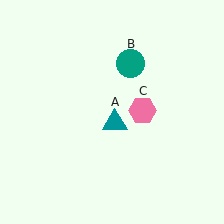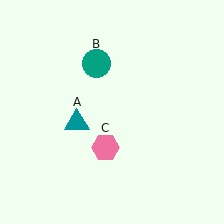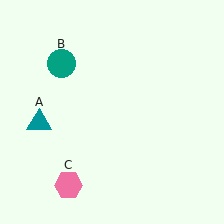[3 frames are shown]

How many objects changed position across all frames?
3 objects changed position: teal triangle (object A), teal circle (object B), pink hexagon (object C).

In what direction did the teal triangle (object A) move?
The teal triangle (object A) moved left.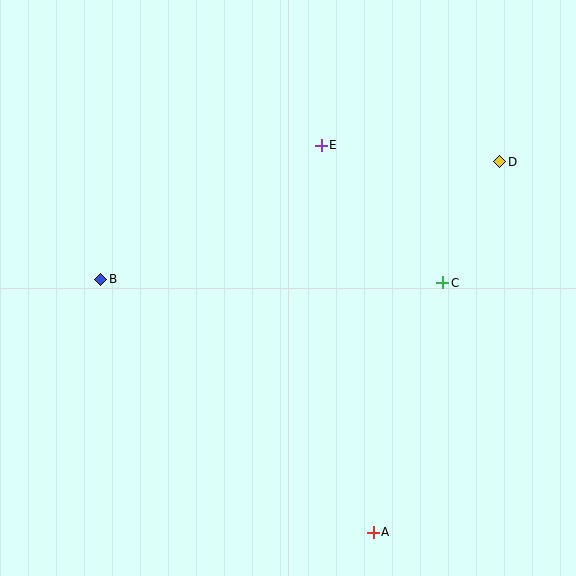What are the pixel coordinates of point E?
Point E is at (321, 145).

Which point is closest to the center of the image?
Point E at (321, 145) is closest to the center.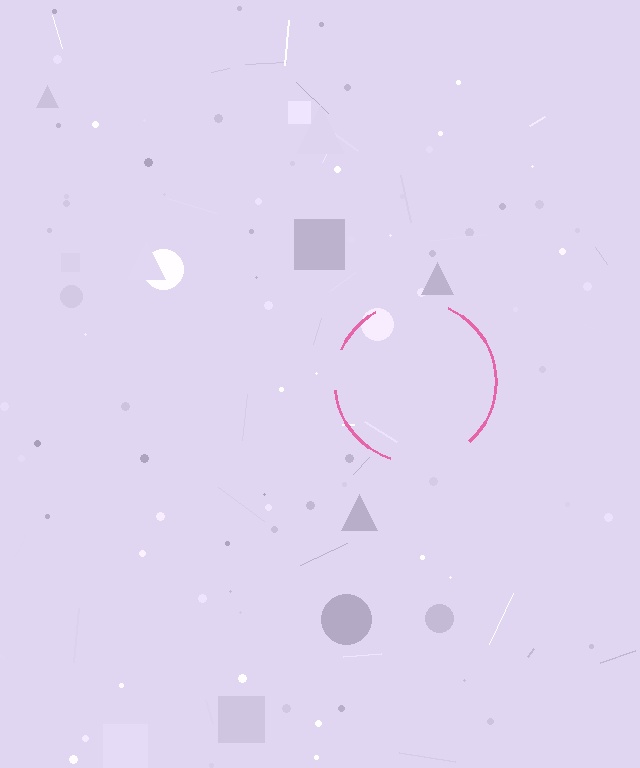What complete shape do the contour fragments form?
The contour fragments form a circle.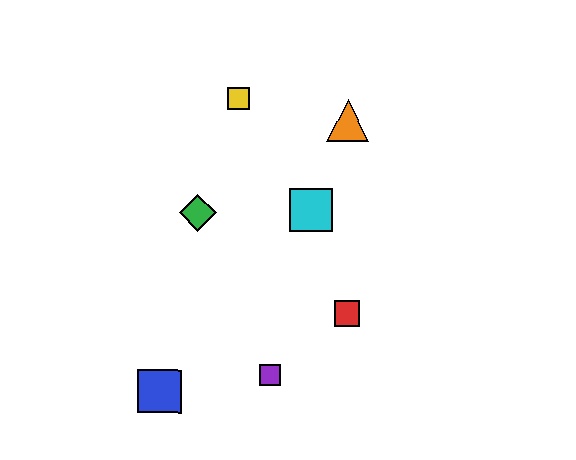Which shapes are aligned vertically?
The red square, the orange triangle are aligned vertically.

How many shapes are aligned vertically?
2 shapes (the red square, the orange triangle) are aligned vertically.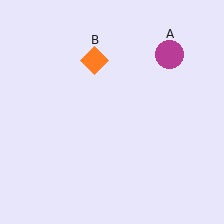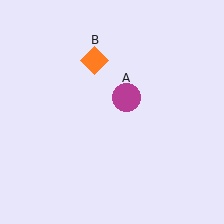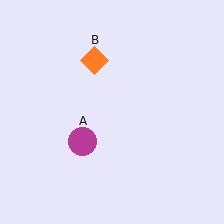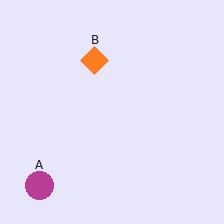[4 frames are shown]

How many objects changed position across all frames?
1 object changed position: magenta circle (object A).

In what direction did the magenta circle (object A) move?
The magenta circle (object A) moved down and to the left.